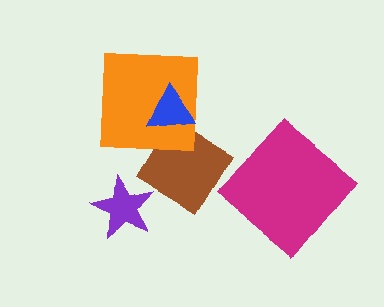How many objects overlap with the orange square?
2 objects overlap with the orange square.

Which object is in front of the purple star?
The brown diamond is in front of the purple star.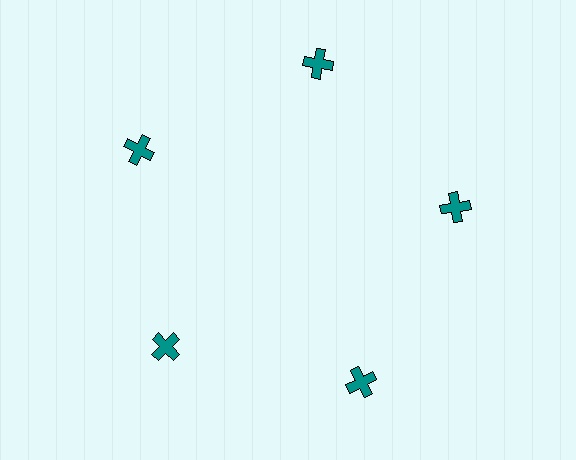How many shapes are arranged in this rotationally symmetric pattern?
There are 5 shapes, arranged in 5 groups of 1.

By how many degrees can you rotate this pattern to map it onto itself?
The pattern maps onto itself every 72 degrees of rotation.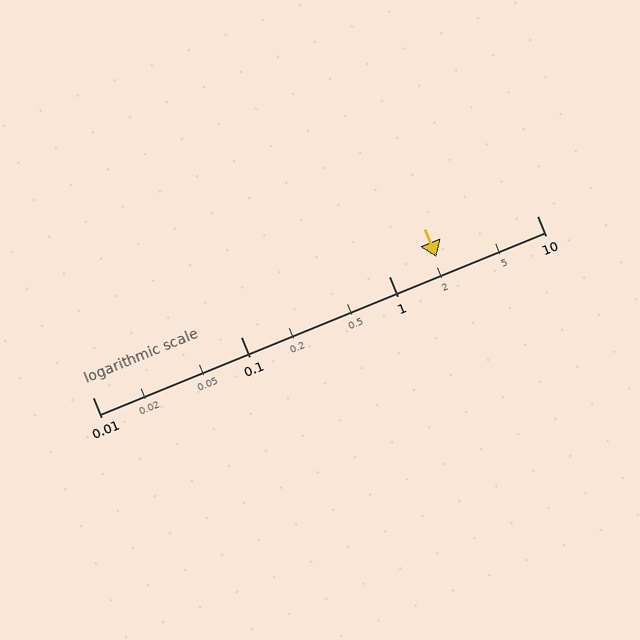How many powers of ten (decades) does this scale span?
The scale spans 3 decades, from 0.01 to 10.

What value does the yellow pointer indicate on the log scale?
The pointer indicates approximately 2.1.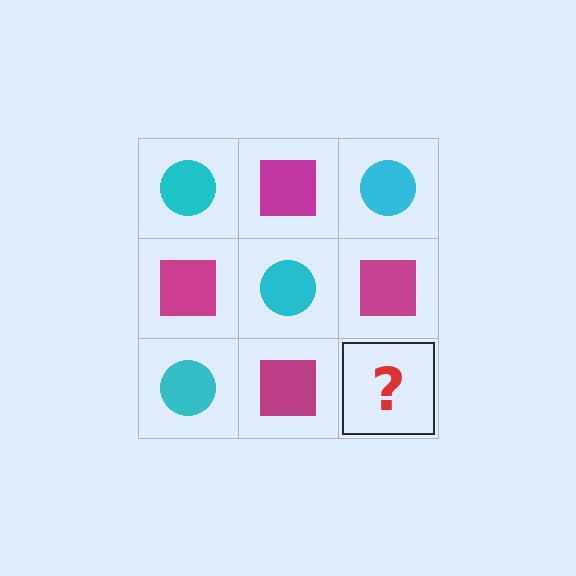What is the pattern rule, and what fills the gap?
The rule is that it alternates cyan circle and magenta square in a checkerboard pattern. The gap should be filled with a cyan circle.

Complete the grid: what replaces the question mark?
The question mark should be replaced with a cyan circle.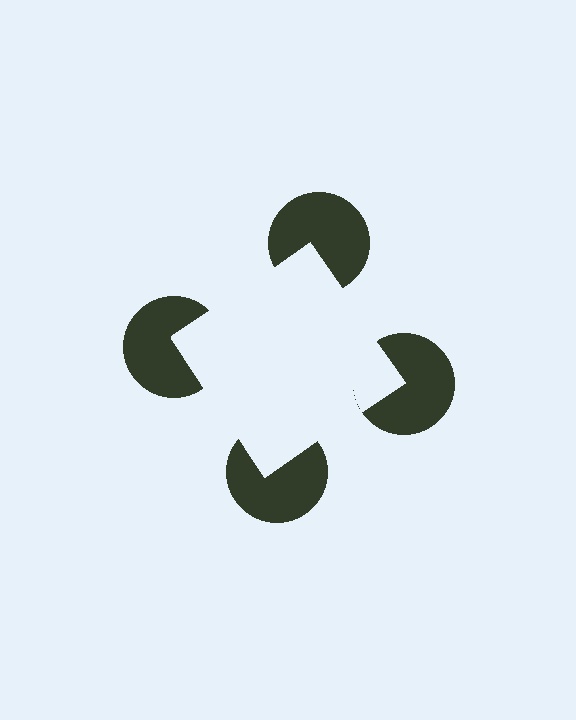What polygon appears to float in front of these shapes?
An illusory square — its edges are inferred from the aligned wedge cuts in the pac-man discs, not physically drawn.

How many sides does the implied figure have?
4 sides.